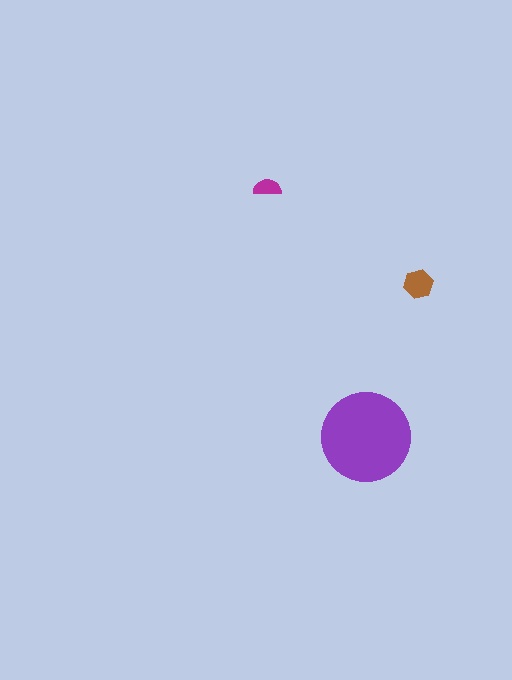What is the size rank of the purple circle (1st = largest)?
1st.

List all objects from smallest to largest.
The magenta semicircle, the brown hexagon, the purple circle.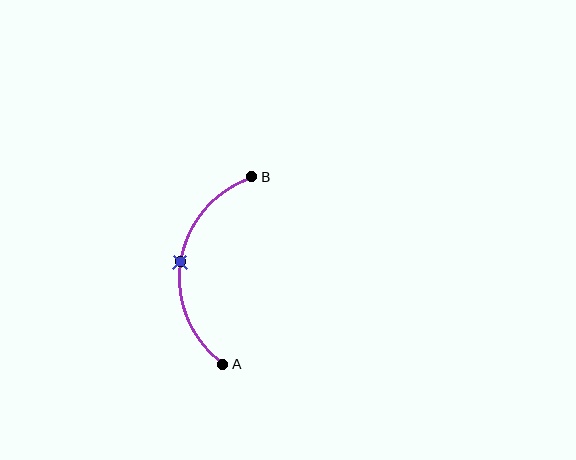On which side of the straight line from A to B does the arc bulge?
The arc bulges to the left of the straight line connecting A and B.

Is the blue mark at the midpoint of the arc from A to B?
Yes. The blue mark lies on the arc at equal arc-length from both A and B — it is the arc midpoint.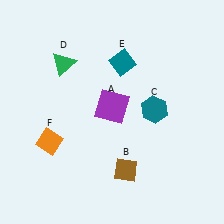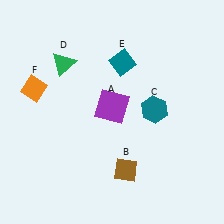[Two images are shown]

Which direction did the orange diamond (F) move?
The orange diamond (F) moved up.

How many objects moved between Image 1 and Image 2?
1 object moved between the two images.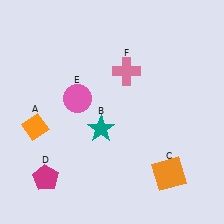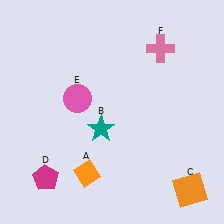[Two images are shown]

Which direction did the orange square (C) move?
The orange square (C) moved right.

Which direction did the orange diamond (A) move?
The orange diamond (A) moved right.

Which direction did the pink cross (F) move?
The pink cross (F) moved right.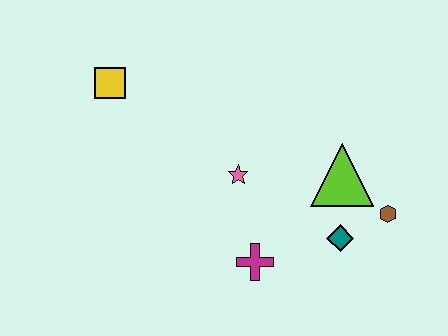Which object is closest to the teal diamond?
The brown hexagon is closest to the teal diamond.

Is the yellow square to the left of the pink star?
Yes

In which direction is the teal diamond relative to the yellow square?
The teal diamond is to the right of the yellow square.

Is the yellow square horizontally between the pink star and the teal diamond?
No